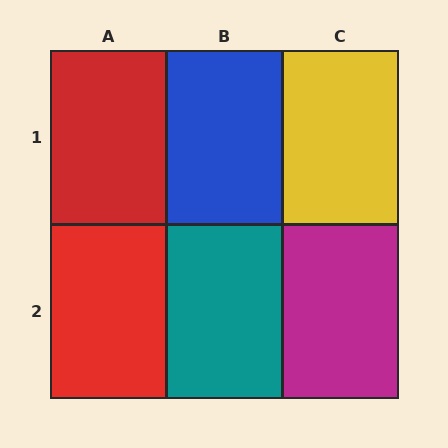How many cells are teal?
1 cell is teal.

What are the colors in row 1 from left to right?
Red, blue, yellow.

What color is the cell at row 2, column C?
Magenta.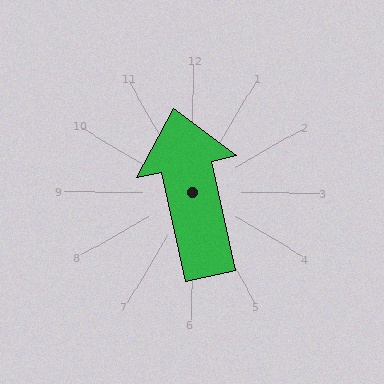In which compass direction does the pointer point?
North.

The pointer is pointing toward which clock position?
Roughly 12 o'clock.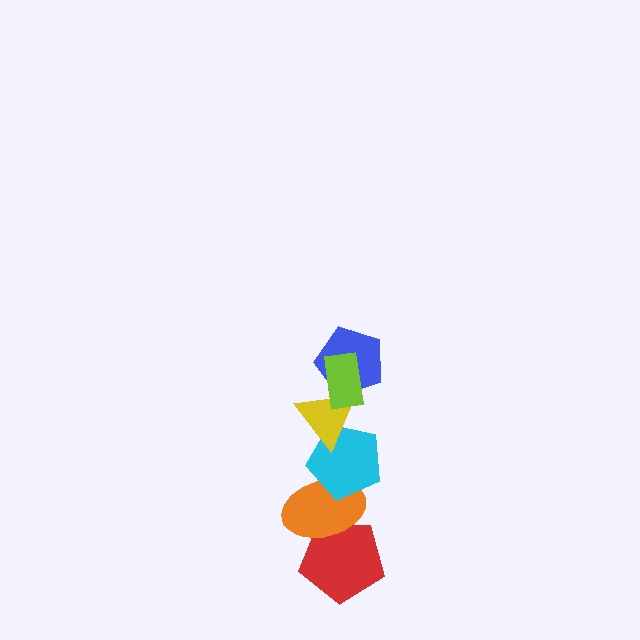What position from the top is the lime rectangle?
The lime rectangle is 1st from the top.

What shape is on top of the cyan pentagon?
The yellow triangle is on top of the cyan pentagon.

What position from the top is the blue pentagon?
The blue pentagon is 2nd from the top.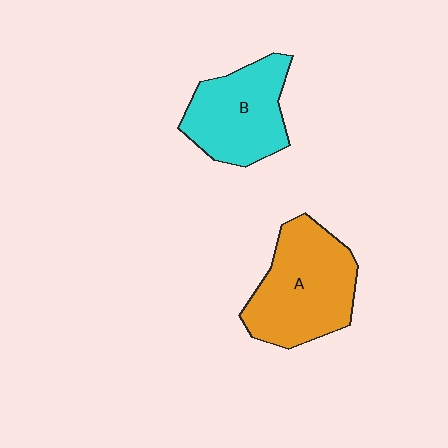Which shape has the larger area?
Shape A (orange).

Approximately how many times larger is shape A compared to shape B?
Approximately 1.2 times.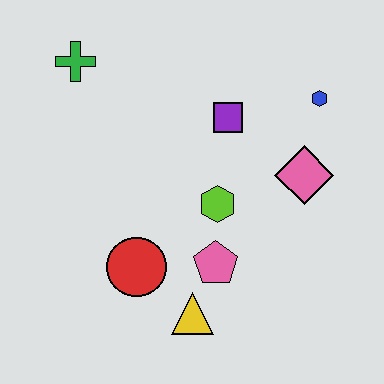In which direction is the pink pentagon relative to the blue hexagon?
The pink pentagon is below the blue hexagon.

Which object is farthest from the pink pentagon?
The green cross is farthest from the pink pentagon.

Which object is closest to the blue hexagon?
The pink diamond is closest to the blue hexagon.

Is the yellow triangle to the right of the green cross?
Yes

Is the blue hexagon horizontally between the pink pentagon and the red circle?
No